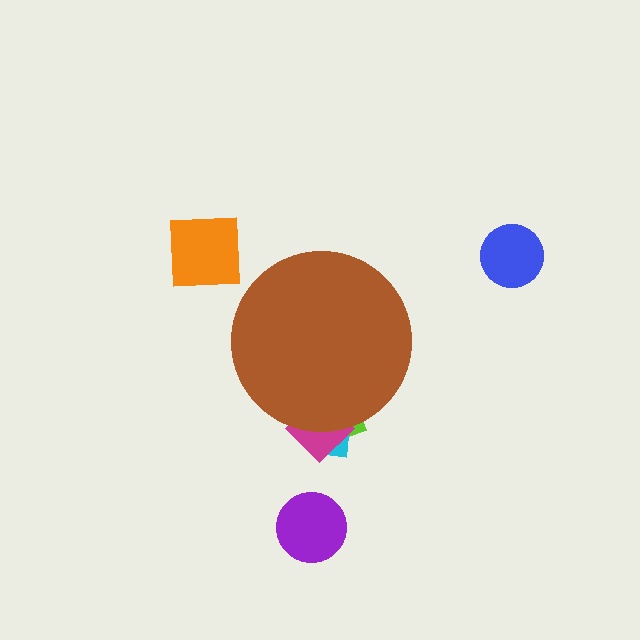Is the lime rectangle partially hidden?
Yes, the lime rectangle is partially hidden behind the brown circle.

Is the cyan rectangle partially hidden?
Yes, the cyan rectangle is partially hidden behind the brown circle.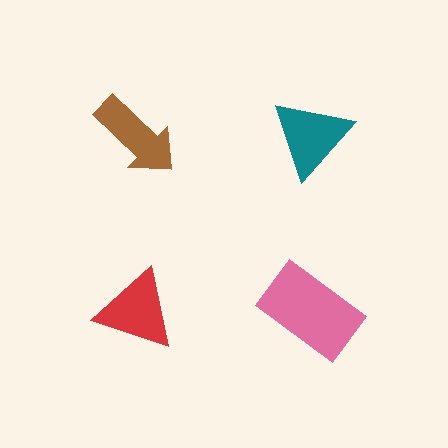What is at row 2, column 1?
A red triangle.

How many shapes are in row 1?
2 shapes.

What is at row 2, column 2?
A pink rectangle.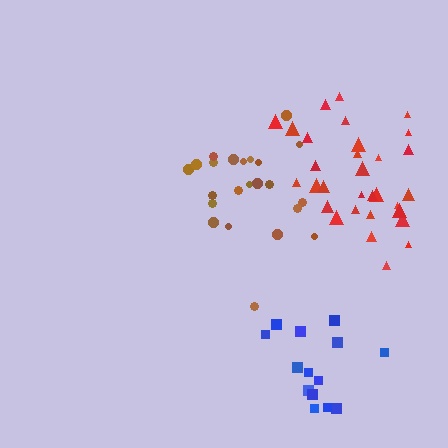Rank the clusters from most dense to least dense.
brown, red, blue.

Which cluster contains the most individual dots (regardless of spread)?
Red (31).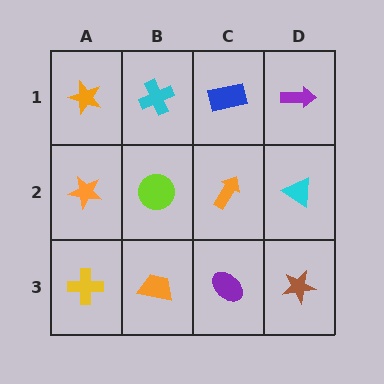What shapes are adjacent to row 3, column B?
A lime circle (row 2, column B), a yellow cross (row 3, column A), a purple ellipse (row 3, column C).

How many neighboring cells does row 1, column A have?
2.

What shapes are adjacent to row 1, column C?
An orange arrow (row 2, column C), a cyan cross (row 1, column B), a purple arrow (row 1, column D).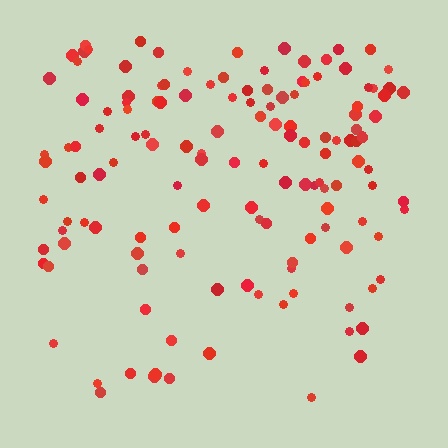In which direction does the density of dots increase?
From bottom to top, with the top side densest.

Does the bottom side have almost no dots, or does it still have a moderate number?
Still a moderate number, just noticeably fewer than the top.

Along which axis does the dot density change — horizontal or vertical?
Vertical.